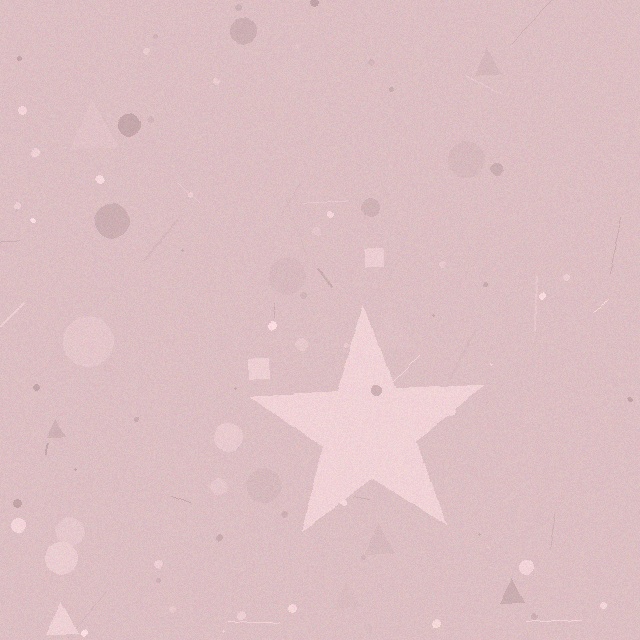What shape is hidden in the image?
A star is hidden in the image.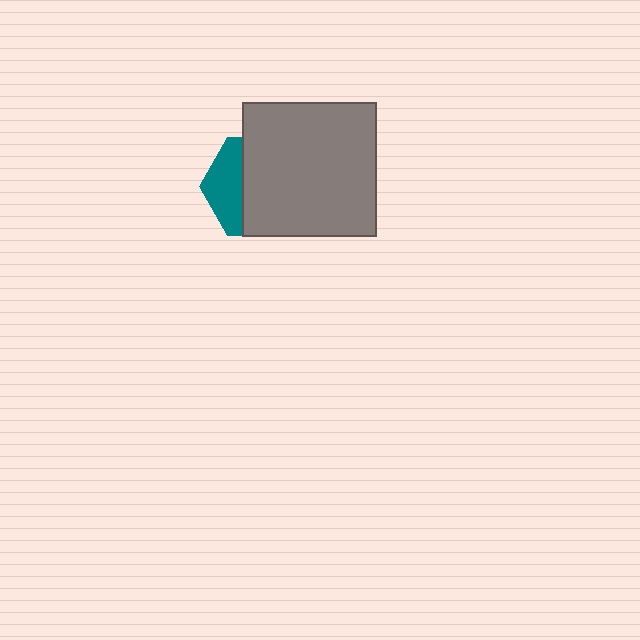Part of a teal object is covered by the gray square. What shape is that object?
It is a hexagon.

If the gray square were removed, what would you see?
You would see the complete teal hexagon.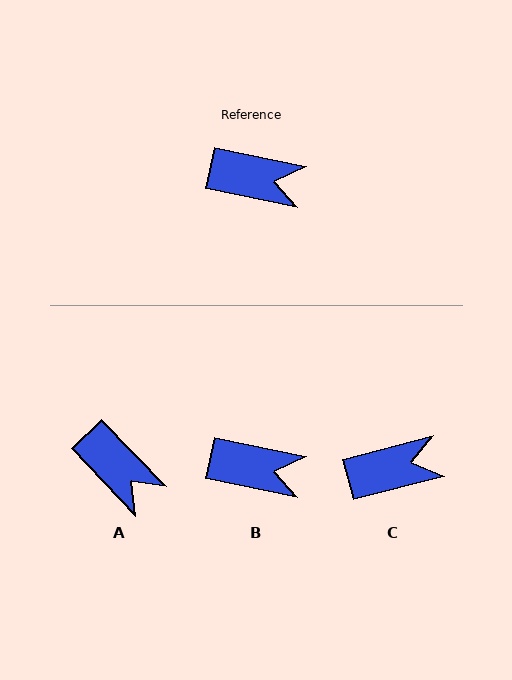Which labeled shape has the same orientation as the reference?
B.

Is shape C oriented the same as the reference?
No, it is off by about 26 degrees.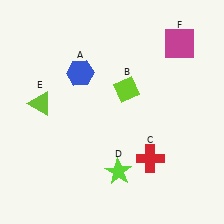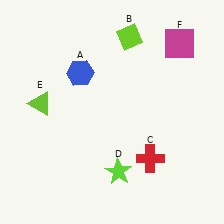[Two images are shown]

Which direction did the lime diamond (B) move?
The lime diamond (B) moved up.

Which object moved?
The lime diamond (B) moved up.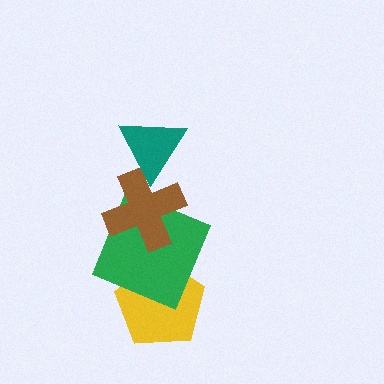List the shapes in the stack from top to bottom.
From top to bottom: the teal triangle, the brown cross, the green square, the yellow pentagon.